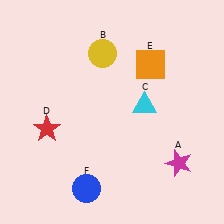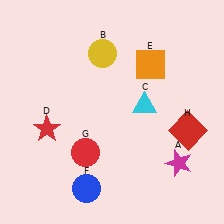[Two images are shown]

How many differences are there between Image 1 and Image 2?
There are 2 differences between the two images.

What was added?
A red circle (G), a red square (H) were added in Image 2.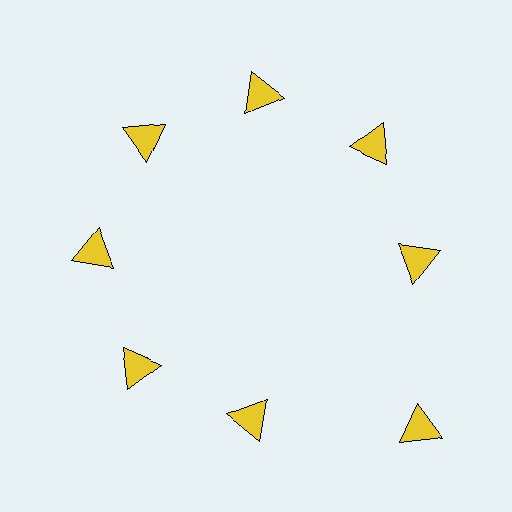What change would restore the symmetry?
The symmetry would be restored by moving it inward, back onto the ring so that all 8 triangles sit at equal angles and equal distance from the center.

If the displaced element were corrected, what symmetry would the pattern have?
It would have 8-fold rotational symmetry — the pattern would map onto itself every 45 degrees.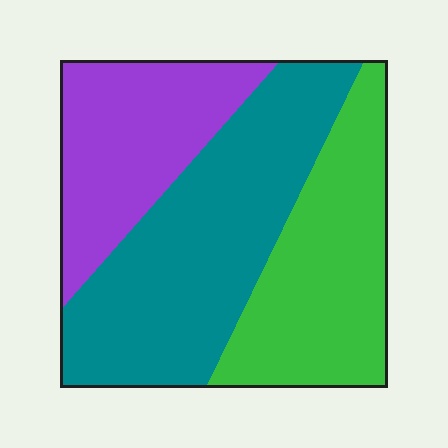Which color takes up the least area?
Purple, at roughly 25%.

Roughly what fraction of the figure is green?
Green takes up about one third (1/3) of the figure.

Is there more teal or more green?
Teal.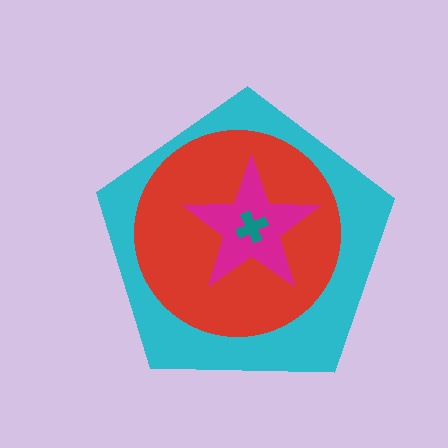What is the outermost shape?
The cyan pentagon.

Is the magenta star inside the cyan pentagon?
Yes.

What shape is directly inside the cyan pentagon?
The red circle.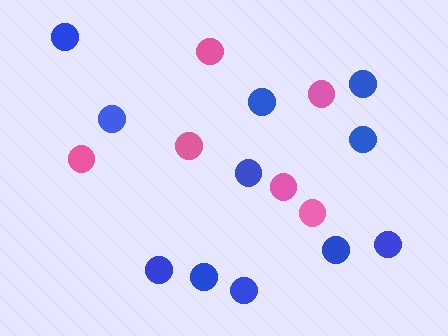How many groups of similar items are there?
There are 2 groups: one group of pink circles (6) and one group of blue circles (11).